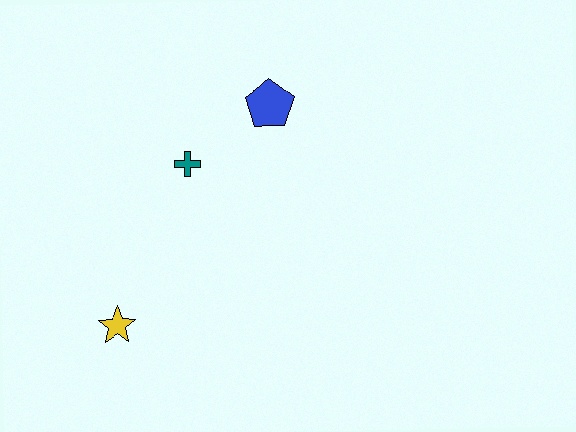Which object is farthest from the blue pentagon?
The yellow star is farthest from the blue pentagon.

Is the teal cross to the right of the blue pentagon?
No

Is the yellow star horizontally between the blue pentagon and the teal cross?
No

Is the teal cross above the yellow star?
Yes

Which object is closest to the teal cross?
The blue pentagon is closest to the teal cross.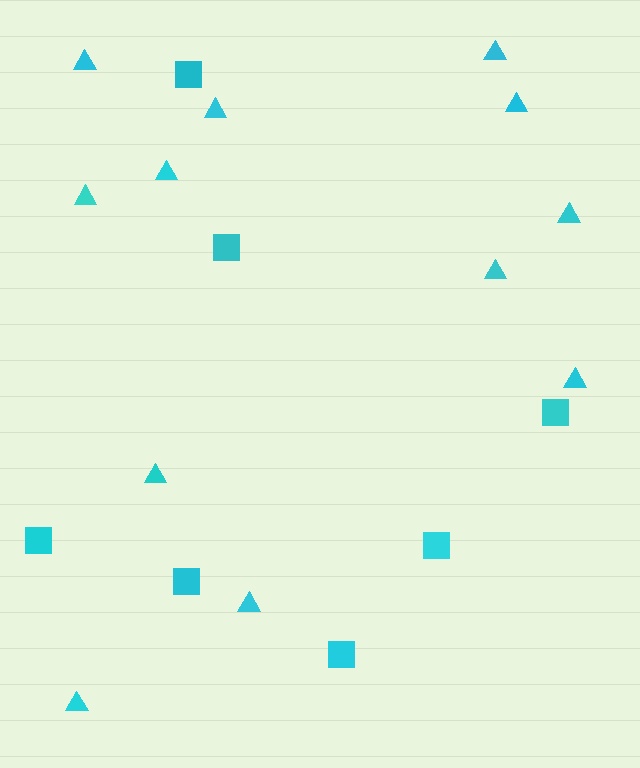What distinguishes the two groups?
There are 2 groups: one group of triangles (12) and one group of squares (7).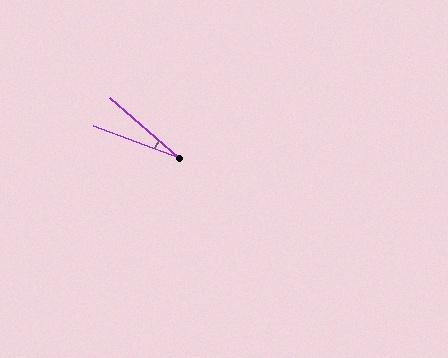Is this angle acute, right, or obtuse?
It is acute.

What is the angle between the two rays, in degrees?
Approximately 21 degrees.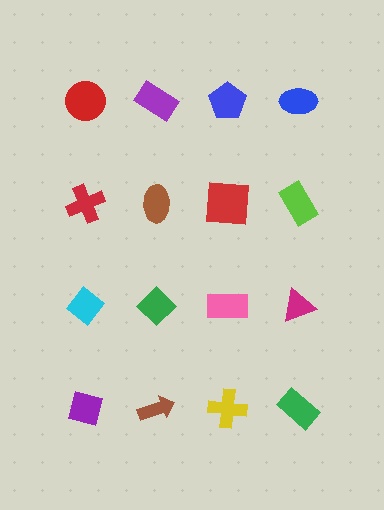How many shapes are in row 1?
4 shapes.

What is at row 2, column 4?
A lime rectangle.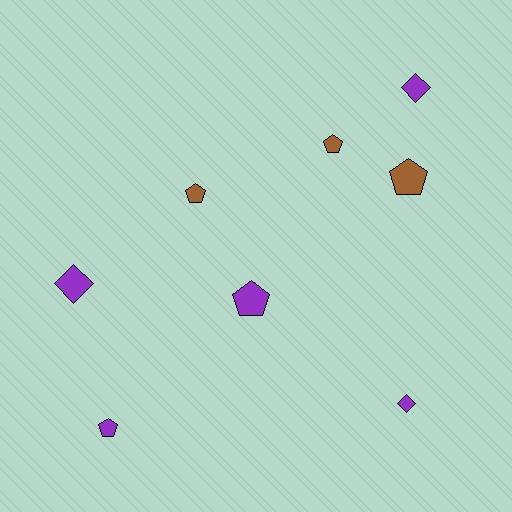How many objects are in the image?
There are 8 objects.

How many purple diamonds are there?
There are 3 purple diamonds.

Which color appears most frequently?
Purple, with 5 objects.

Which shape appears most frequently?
Pentagon, with 5 objects.